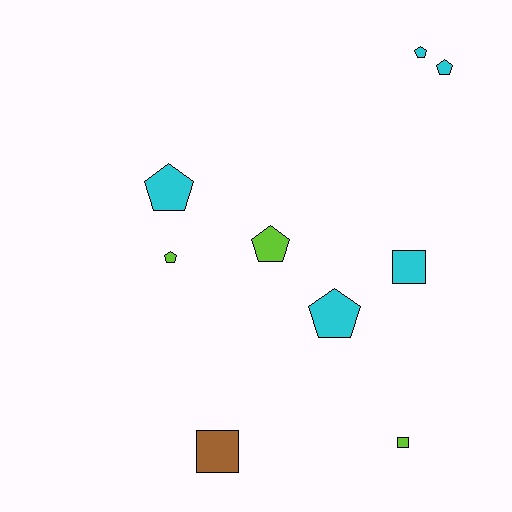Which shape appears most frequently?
Pentagon, with 6 objects.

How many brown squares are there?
There is 1 brown square.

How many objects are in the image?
There are 9 objects.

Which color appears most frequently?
Cyan, with 5 objects.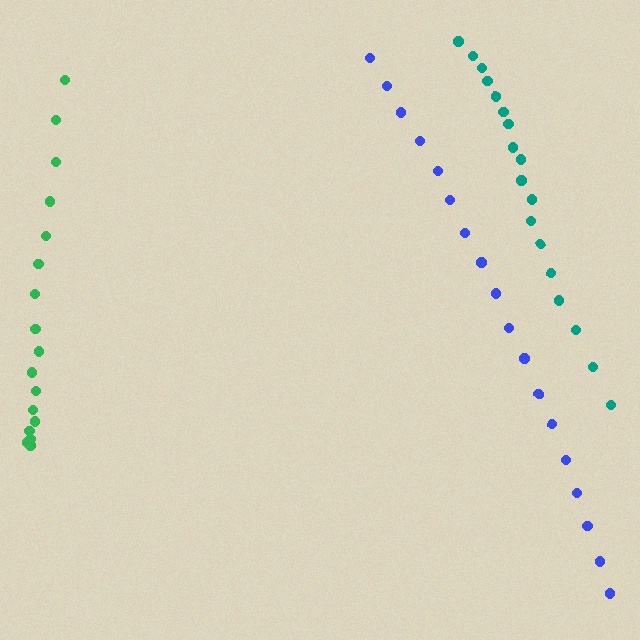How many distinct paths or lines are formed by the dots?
There are 3 distinct paths.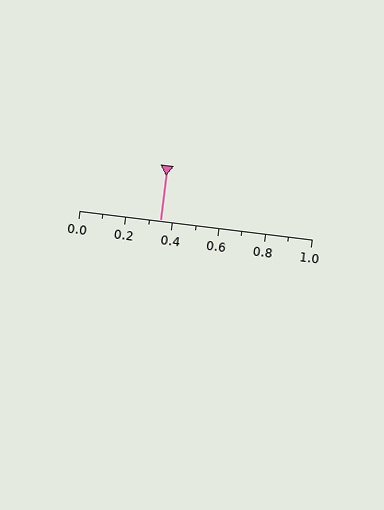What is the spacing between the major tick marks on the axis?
The major ticks are spaced 0.2 apart.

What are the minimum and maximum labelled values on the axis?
The axis runs from 0.0 to 1.0.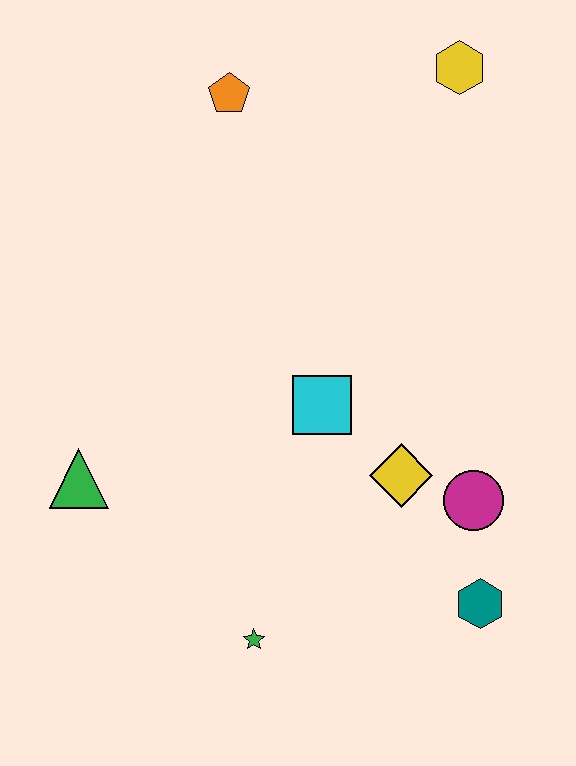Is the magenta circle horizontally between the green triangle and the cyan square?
No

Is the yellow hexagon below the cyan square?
No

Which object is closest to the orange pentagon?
The yellow hexagon is closest to the orange pentagon.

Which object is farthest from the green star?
The yellow hexagon is farthest from the green star.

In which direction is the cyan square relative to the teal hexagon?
The cyan square is above the teal hexagon.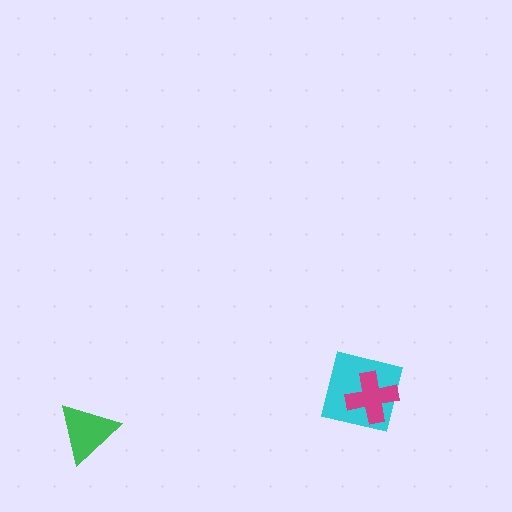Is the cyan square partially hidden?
Yes, it is partially covered by another shape.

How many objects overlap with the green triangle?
0 objects overlap with the green triangle.